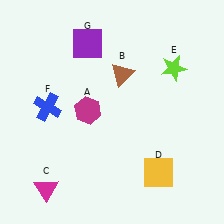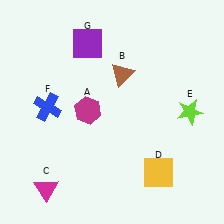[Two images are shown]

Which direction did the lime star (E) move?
The lime star (E) moved down.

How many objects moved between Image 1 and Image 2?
1 object moved between the two images.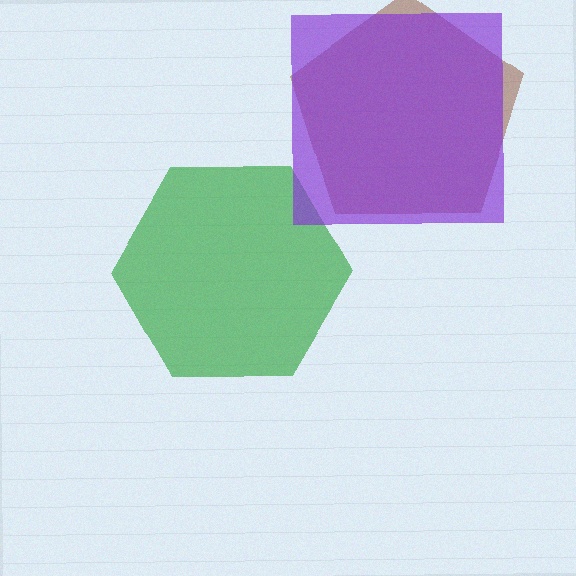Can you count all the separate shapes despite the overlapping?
Yes, there are 3 separate shapes.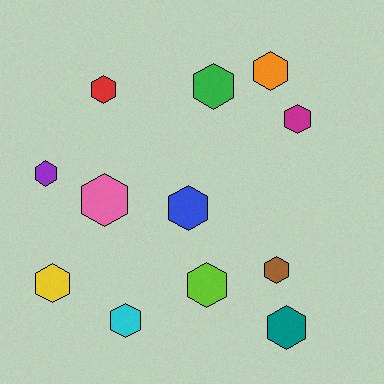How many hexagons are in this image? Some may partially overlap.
There are 12 hexagons.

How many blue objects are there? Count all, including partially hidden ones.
There is 1 blue object.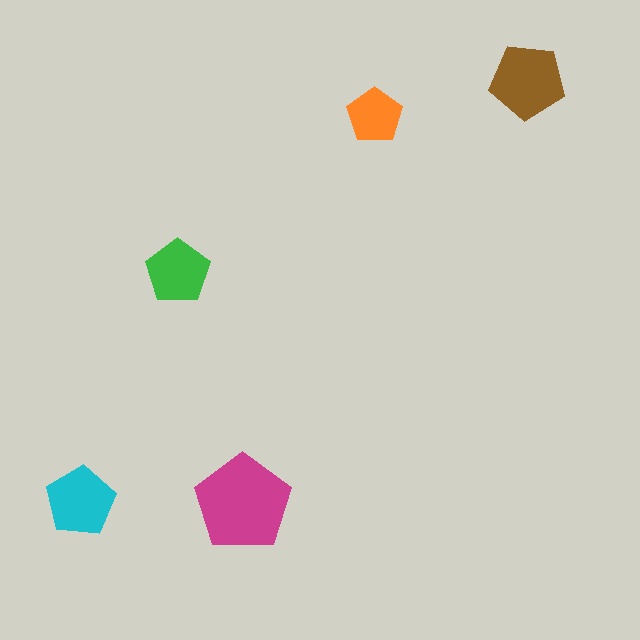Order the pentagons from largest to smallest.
the magenta one, the brown one, the cyan one, the green one, the orange one.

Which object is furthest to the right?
The brown pentagon is rightmost.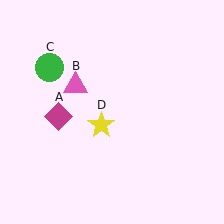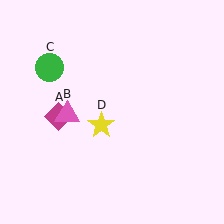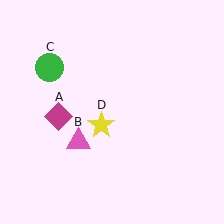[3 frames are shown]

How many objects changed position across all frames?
1 object changed position: pink triangle (object B).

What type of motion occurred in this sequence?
The pink triangle (object B) rotated counterclockwise around the center of the scene.